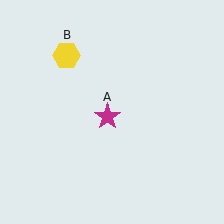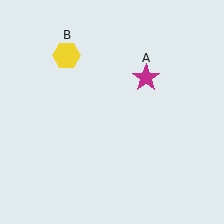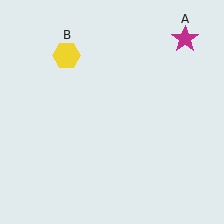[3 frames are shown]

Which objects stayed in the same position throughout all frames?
Yellow hexagon (object B) remained stationary.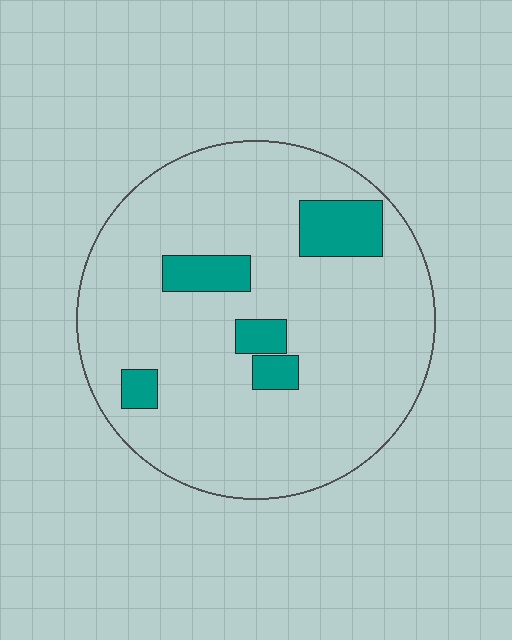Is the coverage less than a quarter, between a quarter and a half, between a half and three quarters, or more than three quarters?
Less than a quarter.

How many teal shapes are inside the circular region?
5.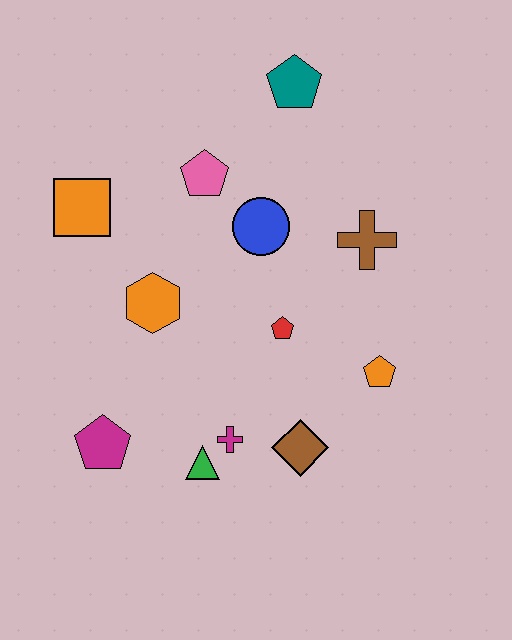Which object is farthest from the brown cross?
The magenta pentagon is farthest from the brown cross.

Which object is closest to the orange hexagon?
The orange square is closest to the orange hexagon.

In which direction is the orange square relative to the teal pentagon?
The orange square is to the left of the teal pentagon.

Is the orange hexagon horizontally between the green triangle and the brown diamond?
No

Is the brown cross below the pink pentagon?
Yes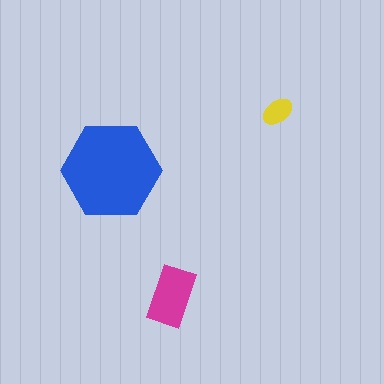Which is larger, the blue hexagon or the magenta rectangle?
The blue hexagon.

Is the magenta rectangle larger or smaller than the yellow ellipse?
Larger.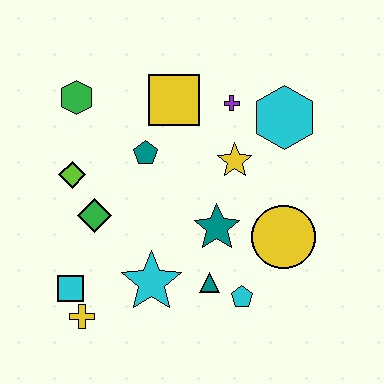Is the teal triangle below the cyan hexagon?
Yes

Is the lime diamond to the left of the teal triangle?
Yes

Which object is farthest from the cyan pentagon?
The green hexagon is farthest from the cyan pentagon.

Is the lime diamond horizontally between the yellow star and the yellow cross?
No